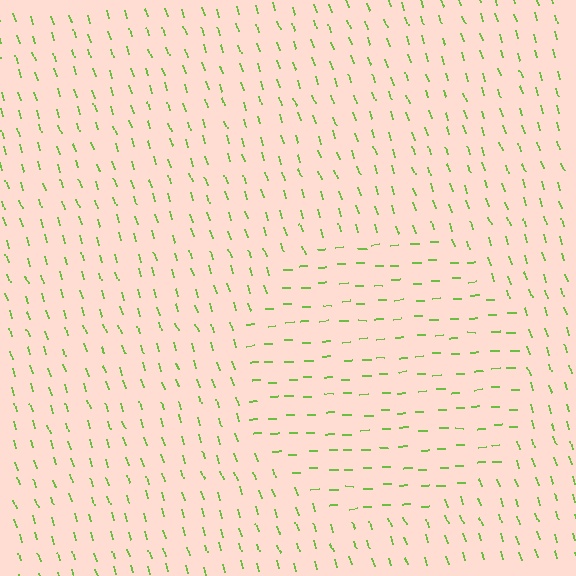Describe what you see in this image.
The image is filled with small lime line segments. A circle region in the image has lines oriented differently from the surrounding lines, creating a visible texture boundary.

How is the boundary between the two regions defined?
The boundary is defined purely by a change in line orientation (approximately 74 degrees difference). All lines are the same color and thickness.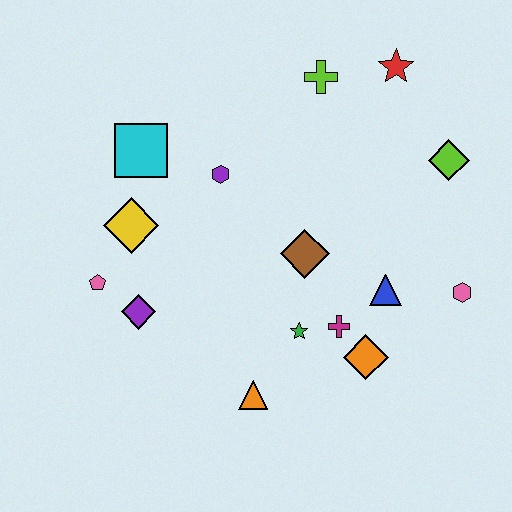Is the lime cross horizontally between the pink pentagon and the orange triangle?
No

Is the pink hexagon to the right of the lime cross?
Yes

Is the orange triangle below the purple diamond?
Yes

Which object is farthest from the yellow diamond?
The pink hexagon is farthest from the yellow diamond.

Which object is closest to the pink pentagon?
The purple diamond is closest to the pink pentagon.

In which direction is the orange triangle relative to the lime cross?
The orange triangle is below the lime cross.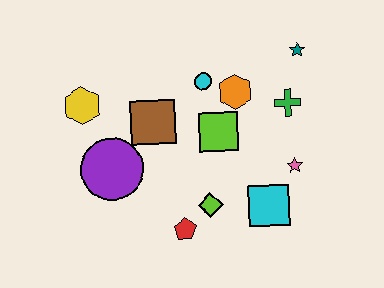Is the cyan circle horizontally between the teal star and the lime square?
No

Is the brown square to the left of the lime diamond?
Yes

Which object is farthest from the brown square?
The teal star is farthest from the brown square.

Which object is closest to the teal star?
The green cross is closest to the teal star.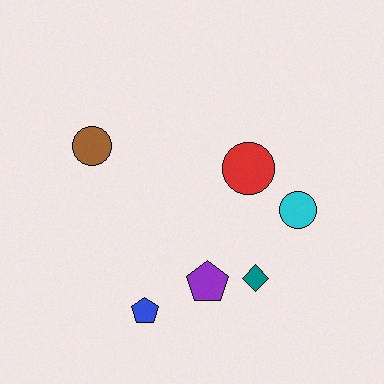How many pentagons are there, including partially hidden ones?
There are 2 pentagons.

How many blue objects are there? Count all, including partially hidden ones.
There is 1 blue object.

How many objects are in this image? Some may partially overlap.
There are 6 objects.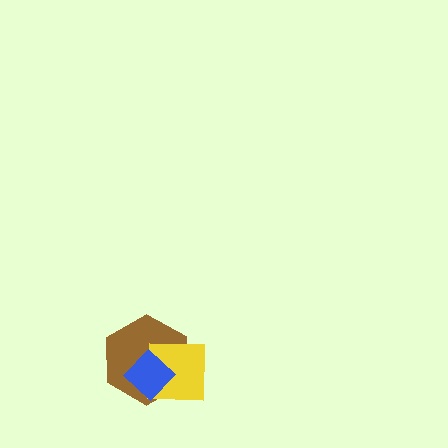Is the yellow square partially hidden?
Yes, it is partially covered by another shape.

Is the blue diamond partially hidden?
No, no other shape covers it.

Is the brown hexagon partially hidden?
Yes, it is partially covered by another shape.